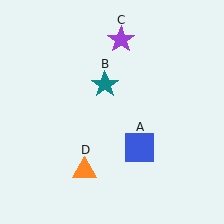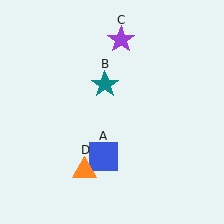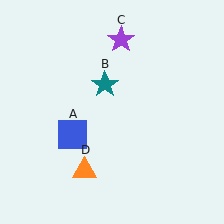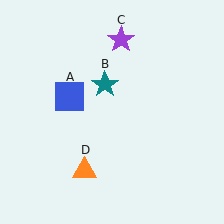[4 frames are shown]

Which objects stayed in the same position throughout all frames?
Teal star (object B) and purple star (object C) and orange triangle (object D) remained stationary.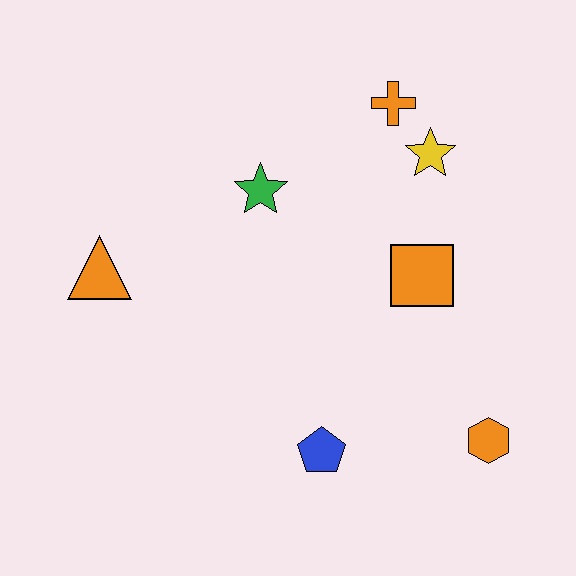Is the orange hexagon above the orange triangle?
No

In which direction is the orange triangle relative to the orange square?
The orange triangle is to the left of the orange square.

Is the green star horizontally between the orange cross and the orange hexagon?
No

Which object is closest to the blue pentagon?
The orange hexagon is closest to the blue pentagon.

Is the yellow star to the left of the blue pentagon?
No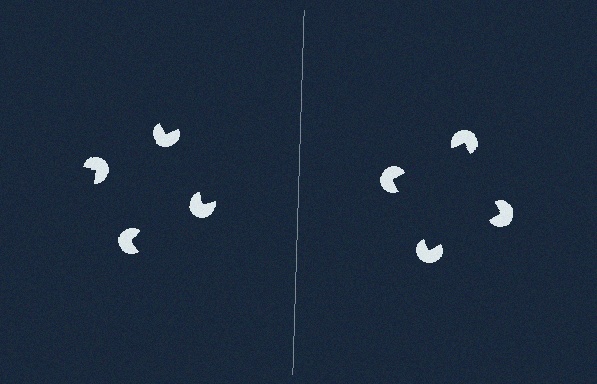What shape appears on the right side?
An illusory square.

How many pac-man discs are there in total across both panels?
8 — 4 on each side.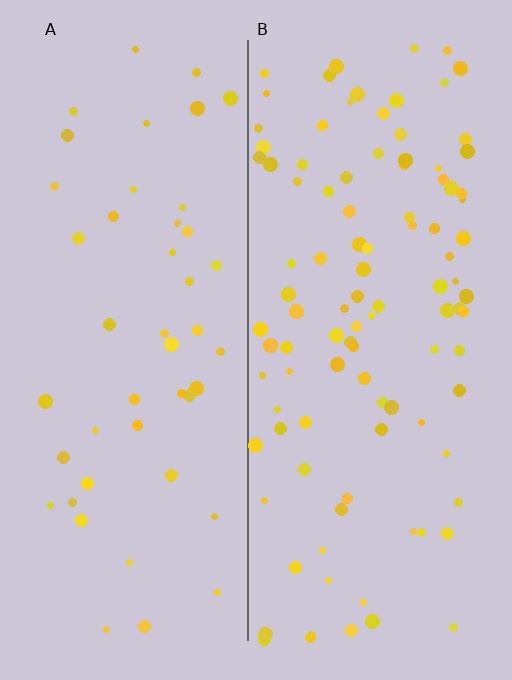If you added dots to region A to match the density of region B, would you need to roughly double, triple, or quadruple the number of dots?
Approximately double.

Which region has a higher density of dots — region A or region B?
B (the right).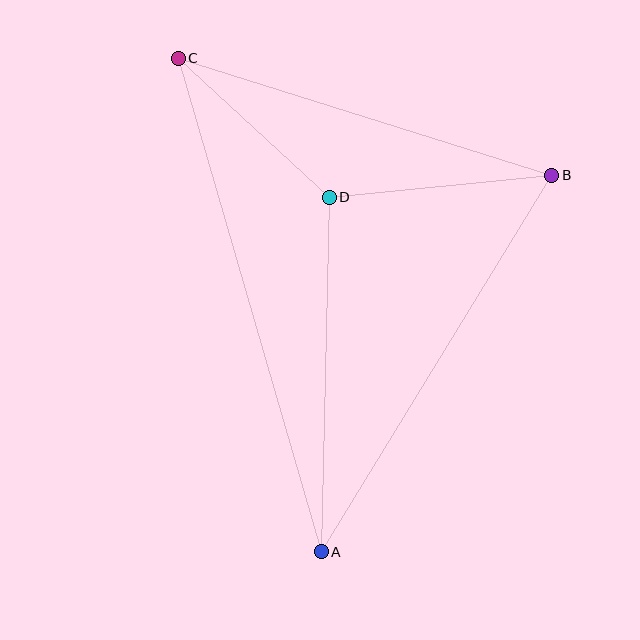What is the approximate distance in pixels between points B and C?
The distance between B and C is approximately 392 pixels.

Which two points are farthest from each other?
Points A and C are farthest from each other.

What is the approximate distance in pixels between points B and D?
The distance between B and D is approximately 224 pixels.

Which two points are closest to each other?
Points C and D are closest to each other.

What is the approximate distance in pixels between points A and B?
The distance between A and B is approximately 441 pixels.